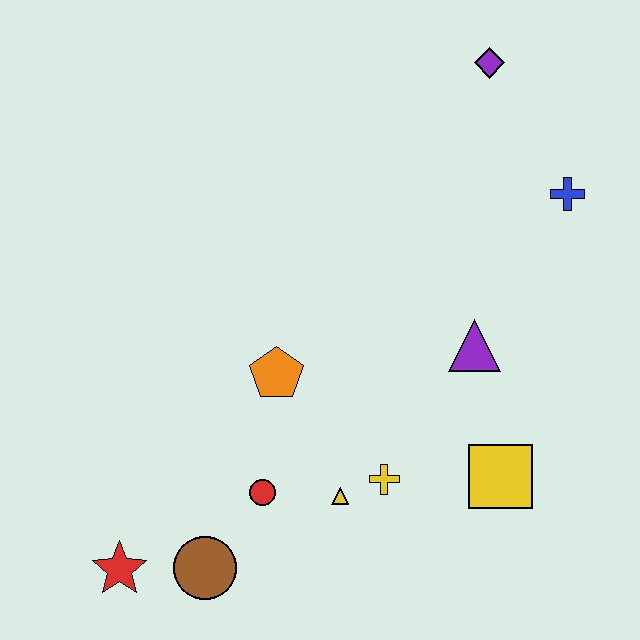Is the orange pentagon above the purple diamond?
No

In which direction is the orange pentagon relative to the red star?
The orange pentagon is above the red star.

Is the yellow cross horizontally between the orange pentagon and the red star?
No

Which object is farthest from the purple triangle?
The red star is farthest from the purple triangle.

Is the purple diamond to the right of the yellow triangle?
Yes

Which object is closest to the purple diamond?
The blue cross is closest to the purple diamond.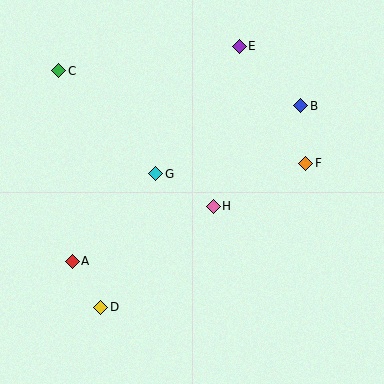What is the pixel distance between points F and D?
The distance between F and D is 251 pixels.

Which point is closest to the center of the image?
Point H at (213, 206) is closest to the center.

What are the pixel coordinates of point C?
Point C is at (59, 71).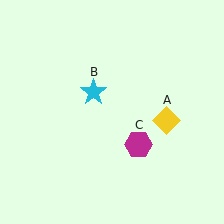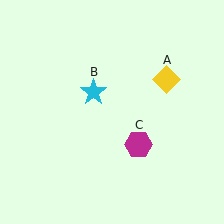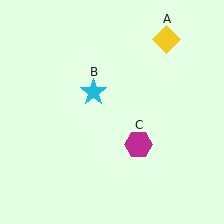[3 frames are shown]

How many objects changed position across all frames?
1 object changed position: yellow diamond (object A).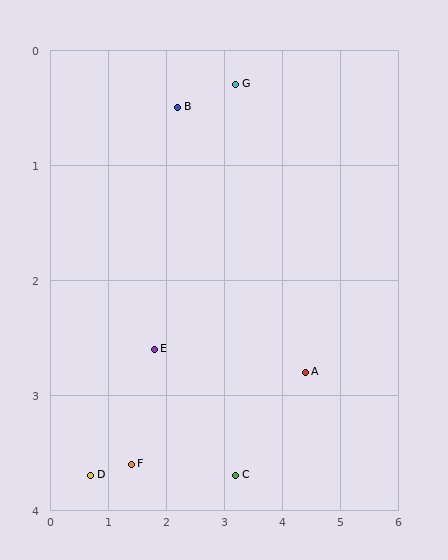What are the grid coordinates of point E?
Point E is at approximately (1.8, 2.6).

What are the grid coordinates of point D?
Point D is at approximately (0.7, 3.7).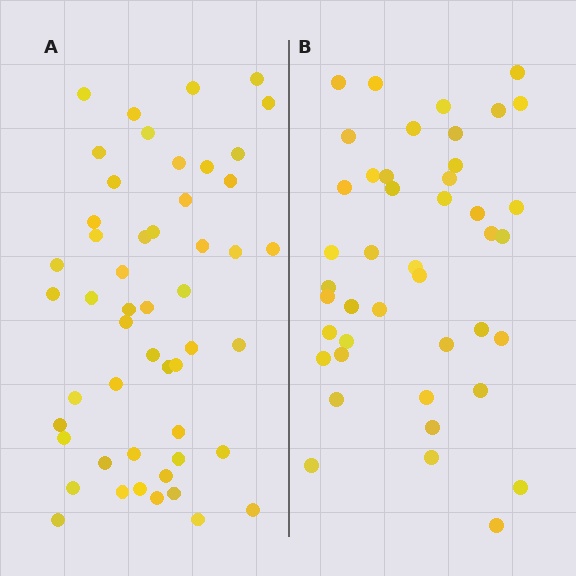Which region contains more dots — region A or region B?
Region A (the left region) has more dots.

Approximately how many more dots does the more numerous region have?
Region A has roughly 8 or so more dots than region B.